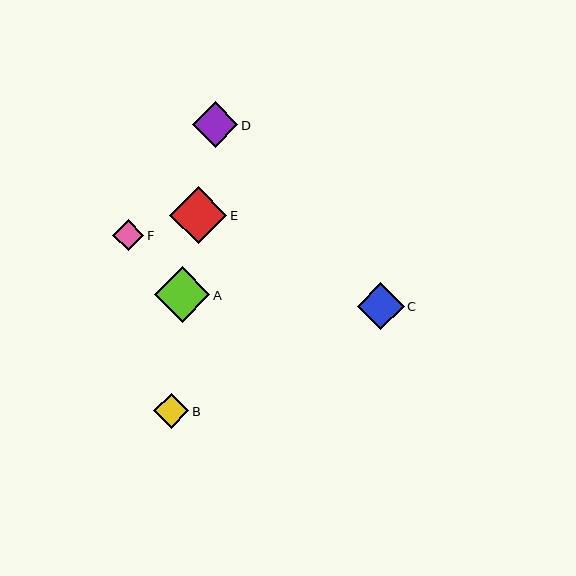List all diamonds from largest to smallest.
From largest to smallest: E, A, C, D, B, F.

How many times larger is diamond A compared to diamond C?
Diamond A is approximately 1.2 times the size of diamond C.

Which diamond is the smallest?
Diamond F is the smallest with a size of approximately 31 pixels.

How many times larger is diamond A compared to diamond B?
Diamond A is approximately 1.6 times the size of diamond B.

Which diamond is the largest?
Diamond E is the largest with a size of approximately 57 pixels.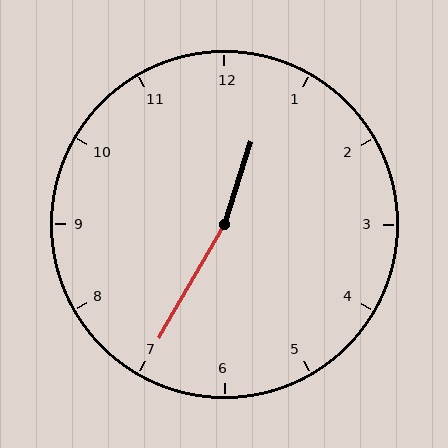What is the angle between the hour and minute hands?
Approximately 168 degrees.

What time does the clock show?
12:35.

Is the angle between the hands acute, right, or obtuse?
It is obtuse.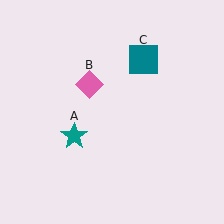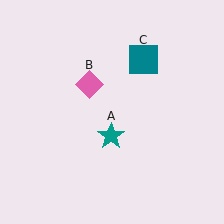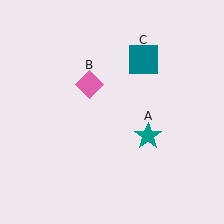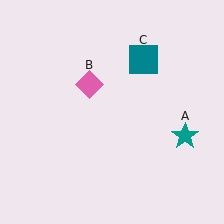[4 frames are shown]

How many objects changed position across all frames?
1 object changed position: teal star (object A).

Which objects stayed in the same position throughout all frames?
Pink diamond (object B) and teal square (object C) remained stationary.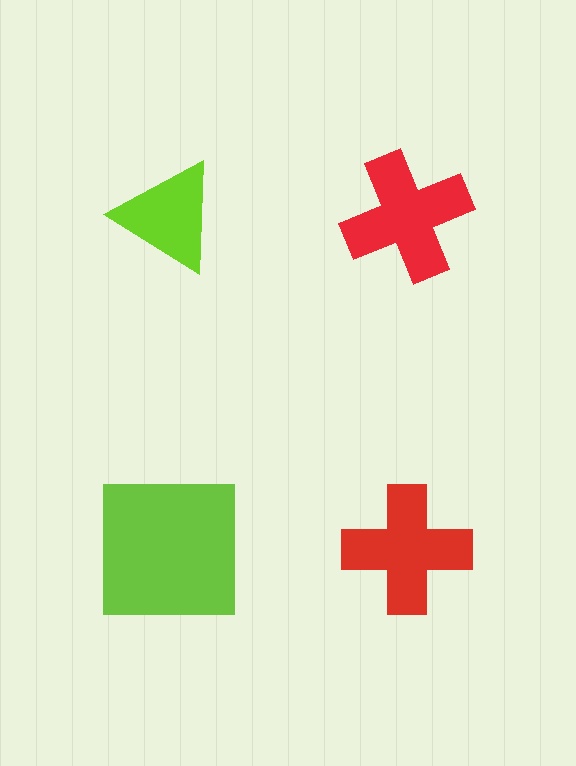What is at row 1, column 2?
A red cross.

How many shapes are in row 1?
2 shapes.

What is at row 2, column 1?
A lime square.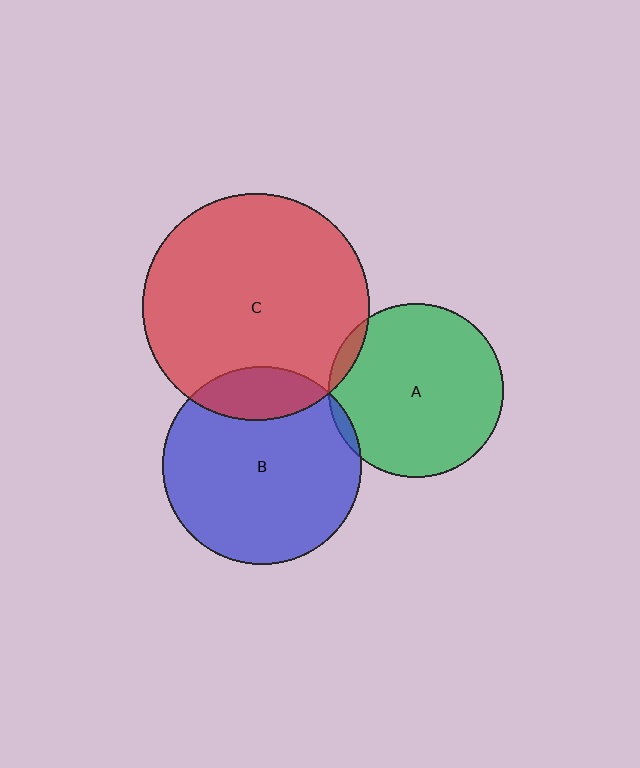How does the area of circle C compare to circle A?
Approximately 1.7 times.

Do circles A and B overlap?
Yes.